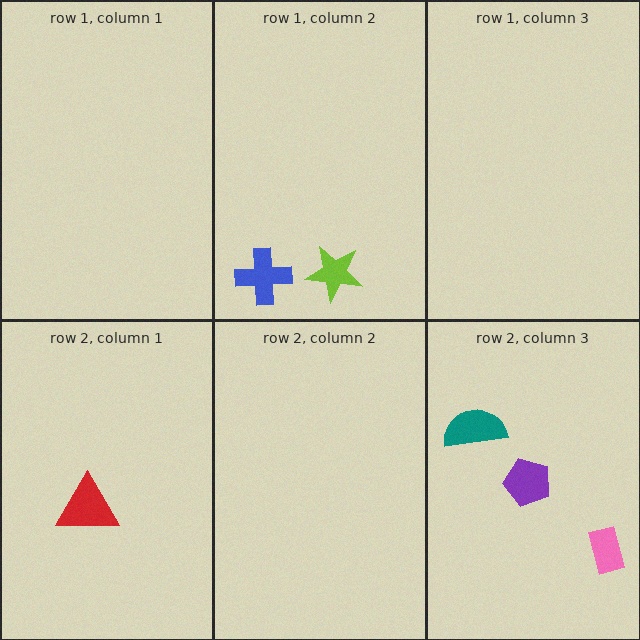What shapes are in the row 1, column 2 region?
The blue cross, the lime star.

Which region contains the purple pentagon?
The row 2, column 3 region.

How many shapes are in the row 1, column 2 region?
2.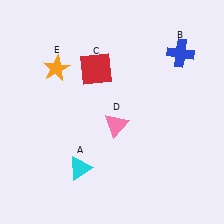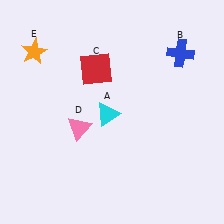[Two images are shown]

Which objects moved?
The objects that moved are: the cyan triangle (A), the pink triangle (D), the orange star (E).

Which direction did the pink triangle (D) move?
The pink triangle (D) moved left.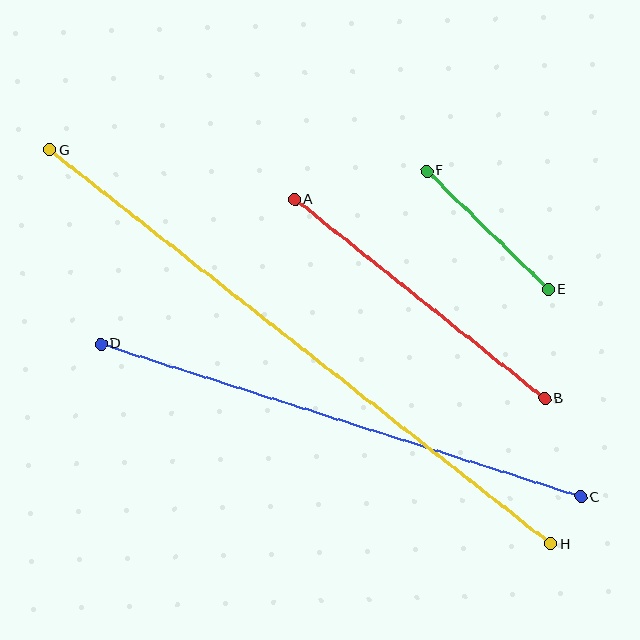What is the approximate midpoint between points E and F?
The midpoint is at approximately (488, 230) pixels.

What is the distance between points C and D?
The distance is approximately 504 pixels.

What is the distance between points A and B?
The distance is approximately 319 pixels.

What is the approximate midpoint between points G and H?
The midpoint is at approximately (300, 347) pixels.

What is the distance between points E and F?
The distance is approximately 170 pixels.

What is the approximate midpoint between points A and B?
The midpoint is at approximately (420, 299) pixels.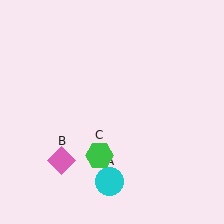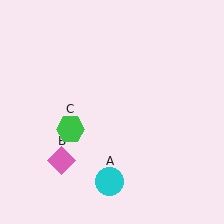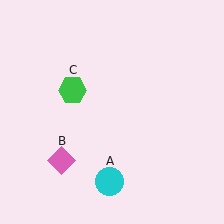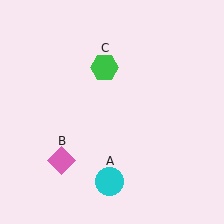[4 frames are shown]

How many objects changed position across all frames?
1 object changed position: green hexagon (object C).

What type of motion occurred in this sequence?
The green hexagon (object C) rotated clockwise around the center of the scene.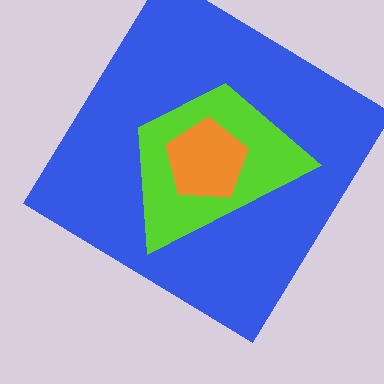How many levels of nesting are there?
3.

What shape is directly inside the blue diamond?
The lime trapezoid.